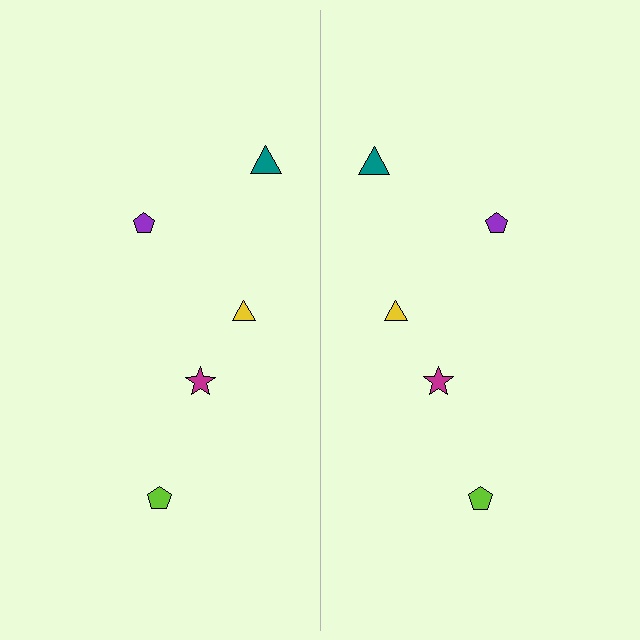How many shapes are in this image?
There are 10 shapes in this image.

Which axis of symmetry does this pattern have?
The pattern has a vertical axis of symmetry running through the center of the image.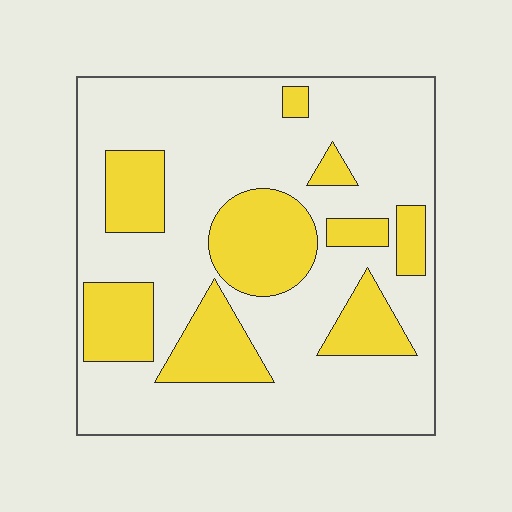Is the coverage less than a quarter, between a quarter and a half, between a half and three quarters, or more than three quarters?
Between a quarter and a half.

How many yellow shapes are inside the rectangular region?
9.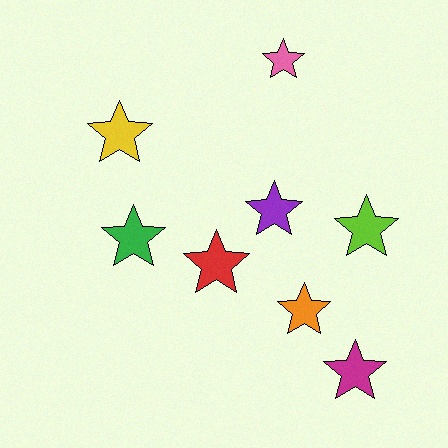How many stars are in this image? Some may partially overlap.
There are 8 stars.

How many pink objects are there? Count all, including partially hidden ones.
There is 1 pink object.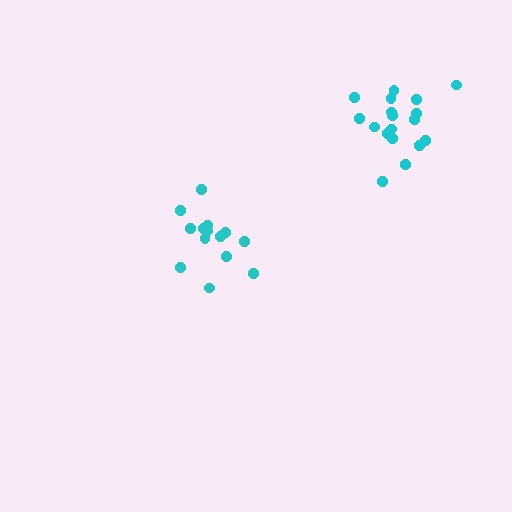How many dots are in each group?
Group 1: 14 dots, Group 2: 18 dots (32 total).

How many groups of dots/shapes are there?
There are 2 groups.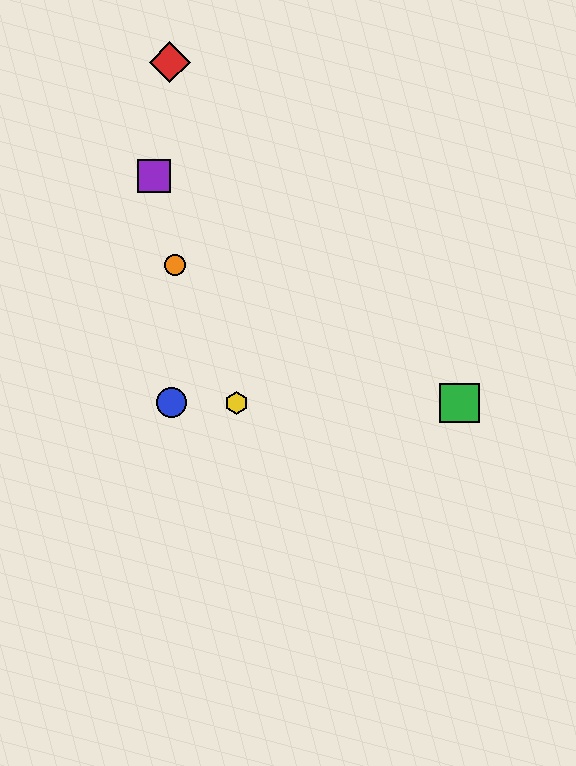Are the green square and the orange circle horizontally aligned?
No, the green square is at y≈403 and the orange circle is at y≈265.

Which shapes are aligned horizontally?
The blue circle, the green square, the yellow hexagon are aligned horizontally.